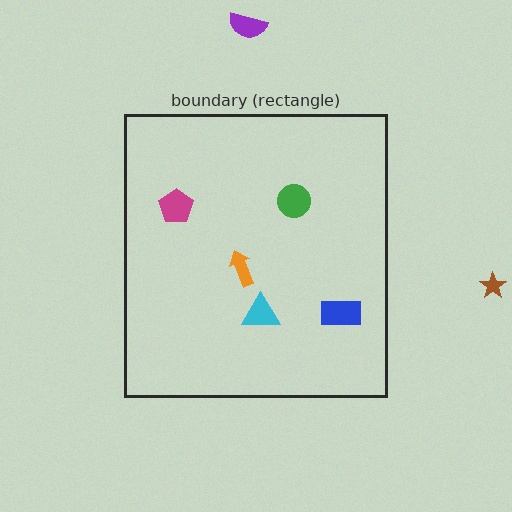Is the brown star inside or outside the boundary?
Outside.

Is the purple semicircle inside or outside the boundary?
Outside.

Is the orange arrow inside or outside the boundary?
Inside.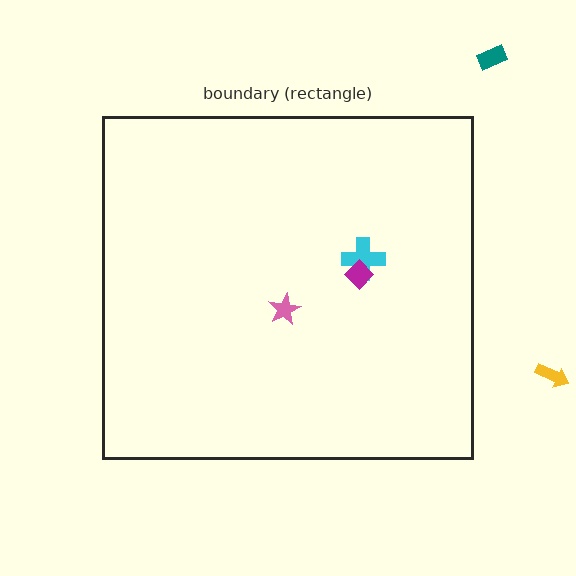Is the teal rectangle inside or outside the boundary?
Outside.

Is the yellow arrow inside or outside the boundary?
Outside.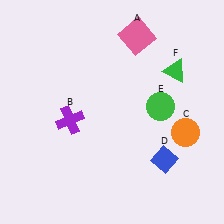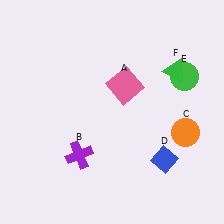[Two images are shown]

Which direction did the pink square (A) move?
The pink square (A) moved down.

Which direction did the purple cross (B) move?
The purple cross (B) moved down.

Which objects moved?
The objects that moved are: the pink square (A), the purple cross (B), the green circle (E).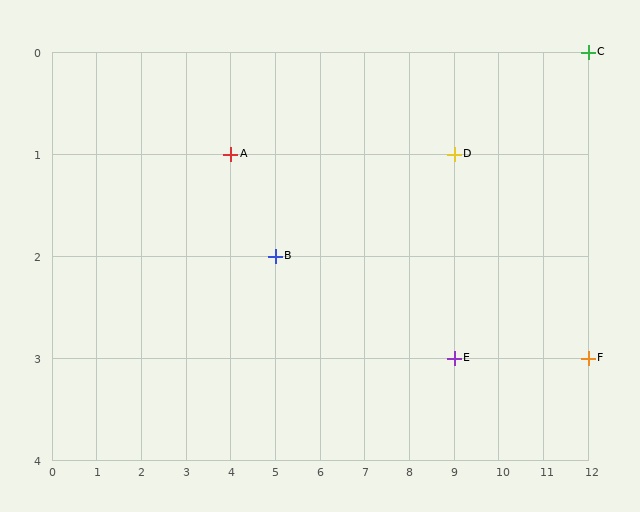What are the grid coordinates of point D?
Point D is at grid coordinates (9, 1).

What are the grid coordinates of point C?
Point C is at grid coordinates (12, 0).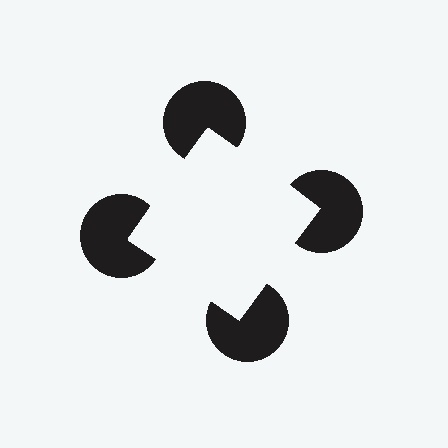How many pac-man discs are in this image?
There are 4 — one at each vertex of the illusory square.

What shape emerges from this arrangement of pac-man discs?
An illusory square — its edges are inferred from the aligned wedge cuts in the pac-man discs, not physically drawn.